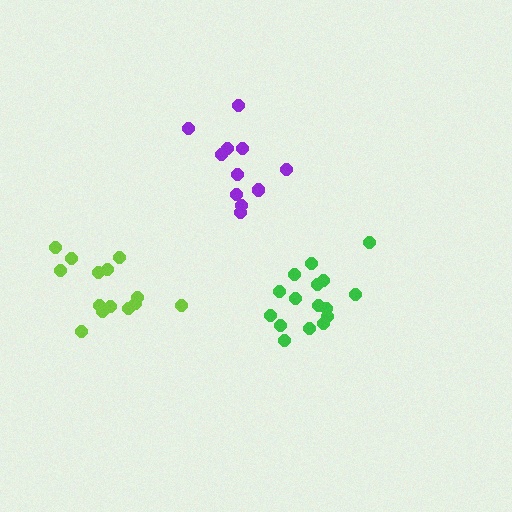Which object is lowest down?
The green cluster is bottommost.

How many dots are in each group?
Group 1: 14 dots, Group 2: 16 dots, Group 3: 11 dots (41 total).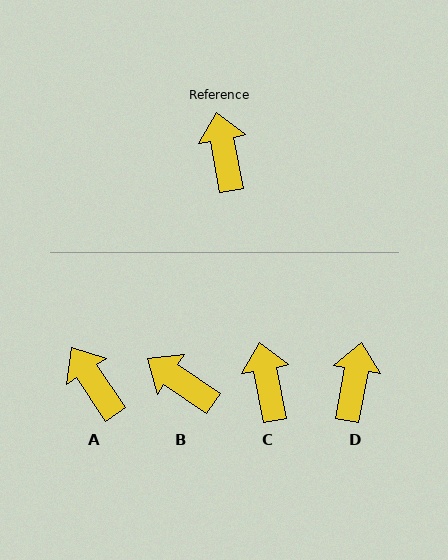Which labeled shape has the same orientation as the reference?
C.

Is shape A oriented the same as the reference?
No, it is off by about 23 degrees.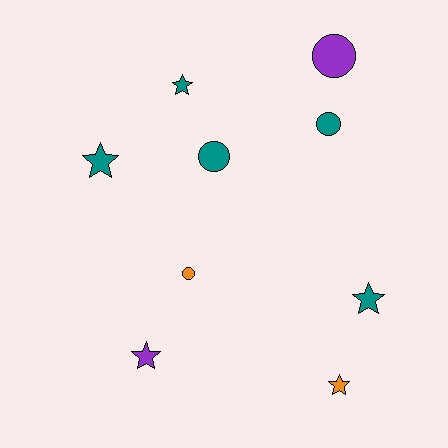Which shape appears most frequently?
Star, with 5 objects.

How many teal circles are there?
There are 2 teal circles.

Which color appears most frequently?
Teal, with 5 objects.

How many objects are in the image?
There are 9 objects.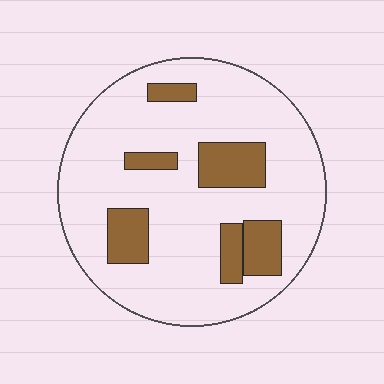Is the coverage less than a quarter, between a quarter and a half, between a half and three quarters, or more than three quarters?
Less than a quarter.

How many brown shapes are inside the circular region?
6.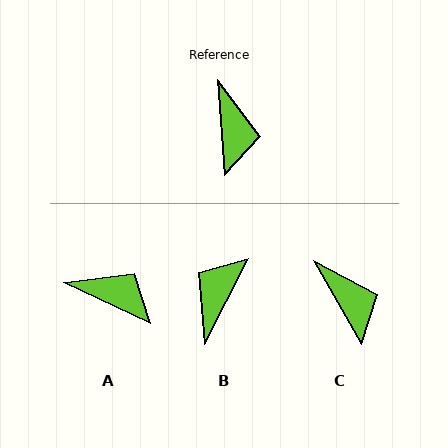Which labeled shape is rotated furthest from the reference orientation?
B, about 148 degrees away.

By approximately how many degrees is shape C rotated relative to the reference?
Approximately 25 degrees counter-clockwise.